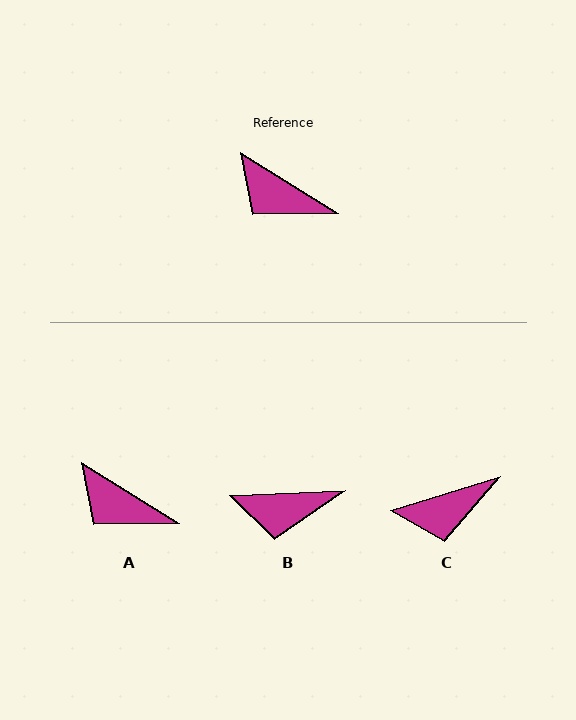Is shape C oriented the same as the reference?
No, it is off by about 49 degrees.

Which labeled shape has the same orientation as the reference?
A.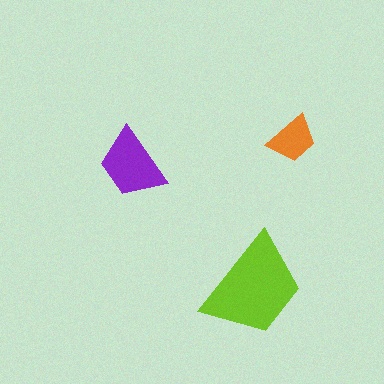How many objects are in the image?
There are 3 objects in the image.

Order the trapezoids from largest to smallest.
the lime one, the purple one, the orange one.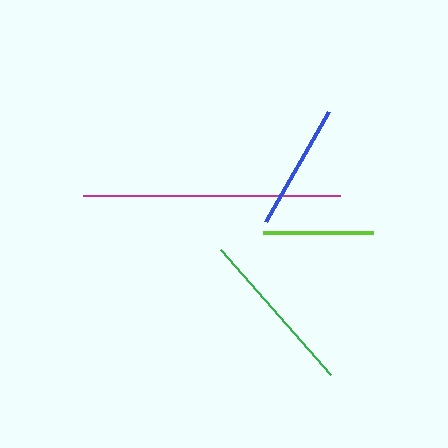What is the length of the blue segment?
The blue segment is approximately 127 pixels long.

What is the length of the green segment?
The green segment is approximately 166 pixels long.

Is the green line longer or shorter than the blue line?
The green line is longer than the blue line.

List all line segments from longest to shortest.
From longest to shortest: magenta, green, blue, lime.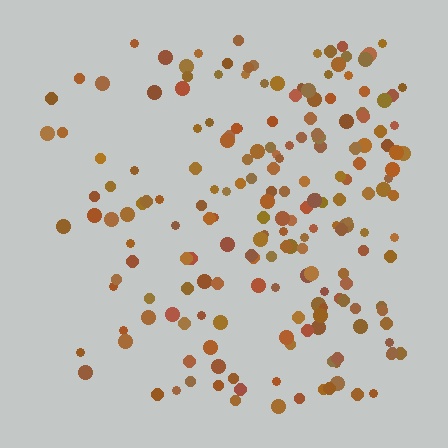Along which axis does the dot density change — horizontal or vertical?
Horizontal.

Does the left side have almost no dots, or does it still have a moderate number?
Still a moderate number, just noticeably fewer than the right.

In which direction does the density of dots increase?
From left to right, with the right side densest.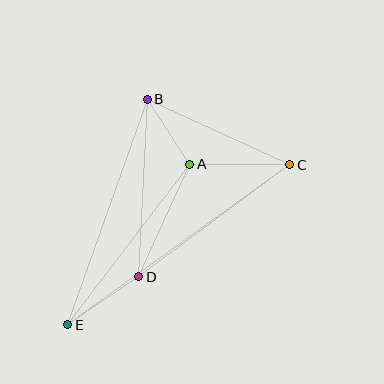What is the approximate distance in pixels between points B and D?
The distance between B and D is approximately 178 pixels.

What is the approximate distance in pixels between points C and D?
The distance between C and D is approximately 188 pixels.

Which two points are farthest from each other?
Points C and E are farthest from each other.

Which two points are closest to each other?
Points A and B are closest to each other.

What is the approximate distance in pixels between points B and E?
The distance between B and E is approximately 239 pixels.